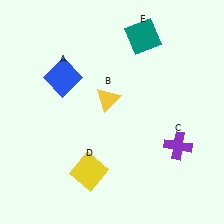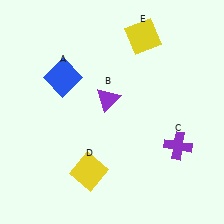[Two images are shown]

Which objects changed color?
B changed from yellow to purple. E changed from teal to yellow.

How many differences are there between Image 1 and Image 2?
There are 2 differences between the two images.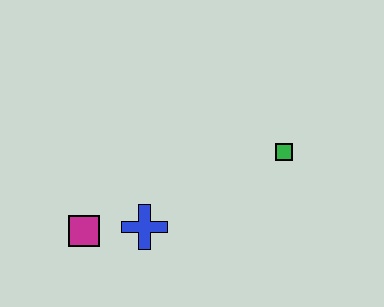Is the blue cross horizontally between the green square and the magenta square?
Yes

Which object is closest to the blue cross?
The magenta square is closest to the blue cross.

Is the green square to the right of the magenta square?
Yes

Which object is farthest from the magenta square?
The green square is farthest from the magenta square.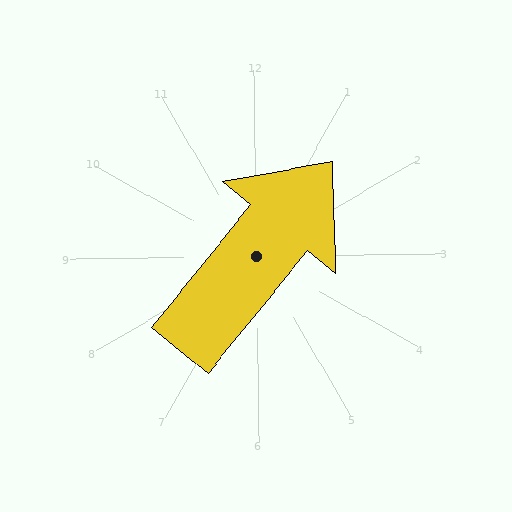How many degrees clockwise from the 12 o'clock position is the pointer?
Approximately 40 degrees.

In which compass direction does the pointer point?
Northeast.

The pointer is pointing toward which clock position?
Roughly 1 o'clock.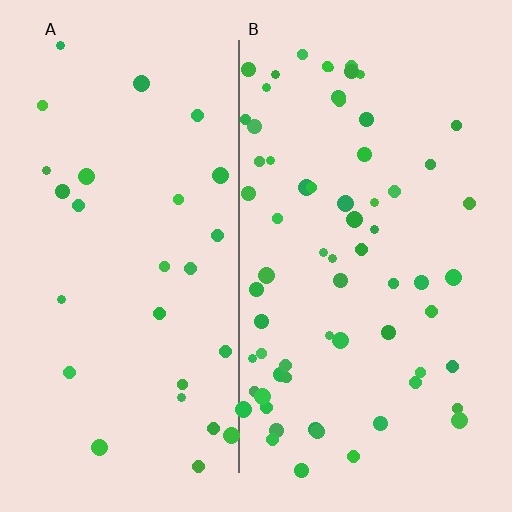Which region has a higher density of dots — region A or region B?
B (the right).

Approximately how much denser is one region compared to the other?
Approximately 2.4× — region B over region A.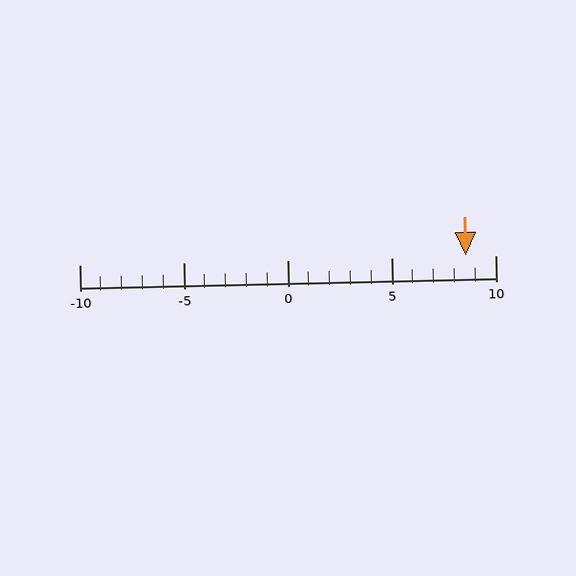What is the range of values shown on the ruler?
The ruler shows values from -10 to 10.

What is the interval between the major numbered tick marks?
The major tick marks are spaced 5 units apart.